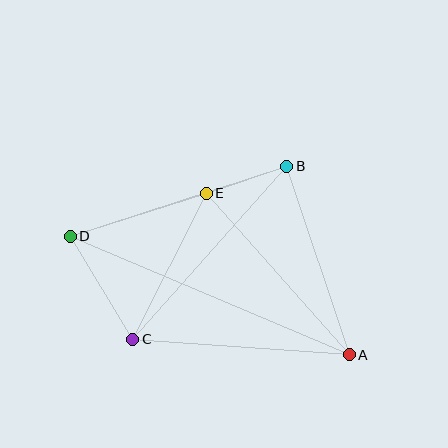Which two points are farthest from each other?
Points A and D are farthest from each other.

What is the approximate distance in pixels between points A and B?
The distance between A and B is approximately 199 pixels.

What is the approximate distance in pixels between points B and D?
The distance between B and D is approximately 228 pixels.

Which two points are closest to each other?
Points B and E are closest to each other.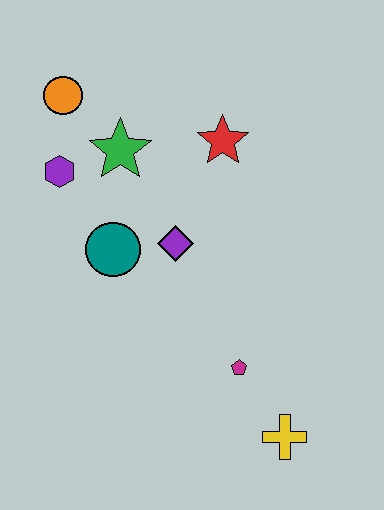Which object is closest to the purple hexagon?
The green star is closest to the purple hexagon.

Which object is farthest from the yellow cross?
The orange circle is farthest from the yellow cross.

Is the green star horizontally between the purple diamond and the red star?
No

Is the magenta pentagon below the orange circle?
Yes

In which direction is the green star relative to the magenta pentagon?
The green star is above the magenta pentagon.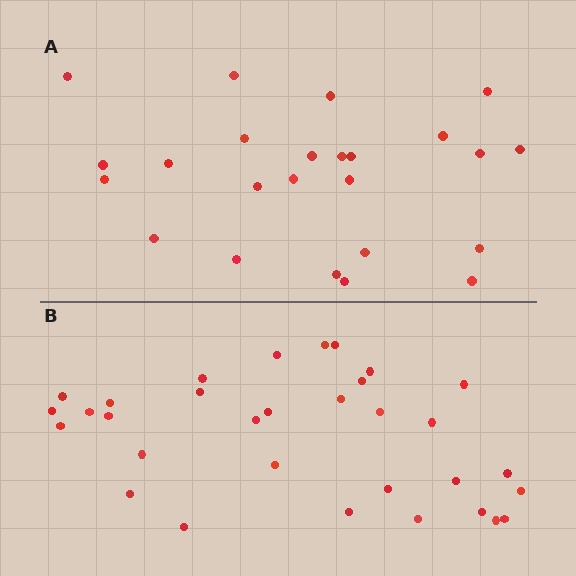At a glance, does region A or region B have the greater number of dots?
Region B (the bottom region) has more dots.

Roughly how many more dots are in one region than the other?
Region B has roughly 8 or so more dots than region A.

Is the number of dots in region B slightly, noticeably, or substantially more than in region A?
Region B has noticeably more, but not dramatically so. The ratio is roughly 1.3 to 1.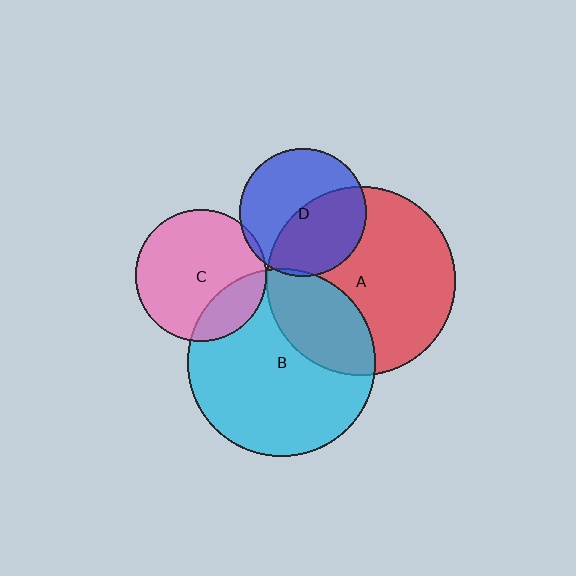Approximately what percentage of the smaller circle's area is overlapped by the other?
Approximately 5%.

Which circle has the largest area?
Circle A (red).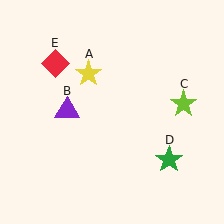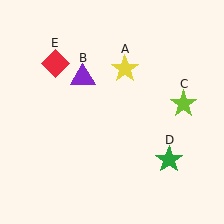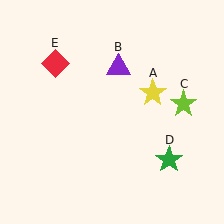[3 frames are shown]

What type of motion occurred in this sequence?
The yellow star (object A), purple triangle (object B) rotated clockwise around the center of the scene.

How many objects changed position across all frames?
2 objects changed position: yellow star (object A), purple triangle (object B).